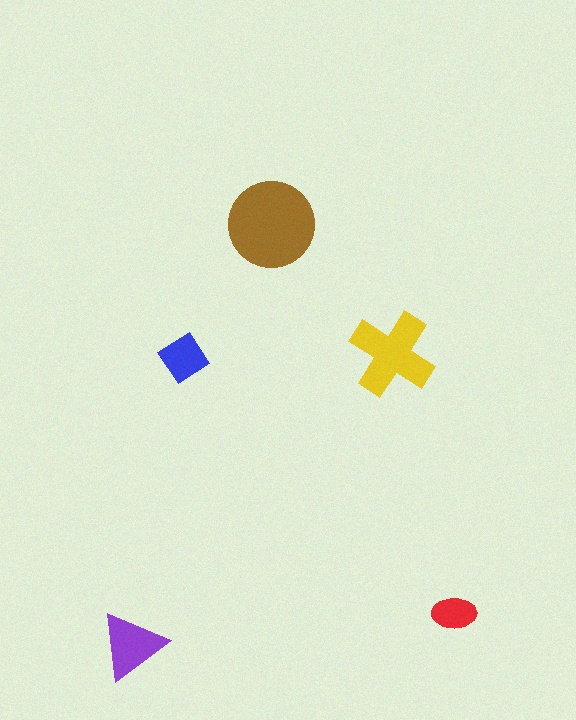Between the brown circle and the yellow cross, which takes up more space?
The brown circle.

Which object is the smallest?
The red ellipse.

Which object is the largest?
The brown circle.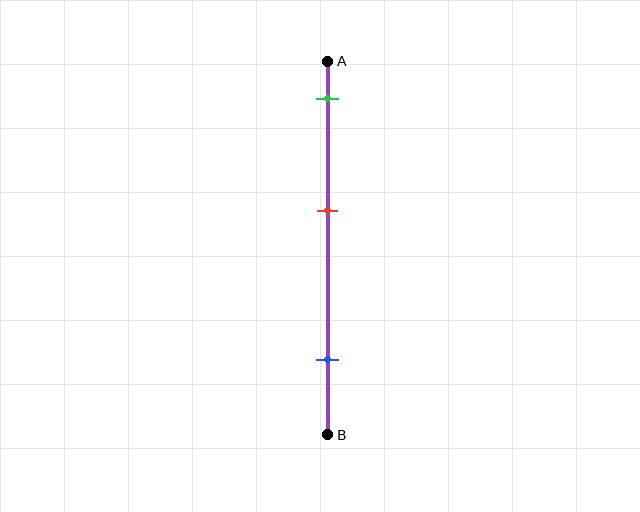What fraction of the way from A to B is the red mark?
The red mark is approximately 40% (0.4) of the way from A to B.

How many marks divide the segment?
There are 3 marks dividing the segment.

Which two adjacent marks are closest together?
The green and red marks are the closest adjacent pair.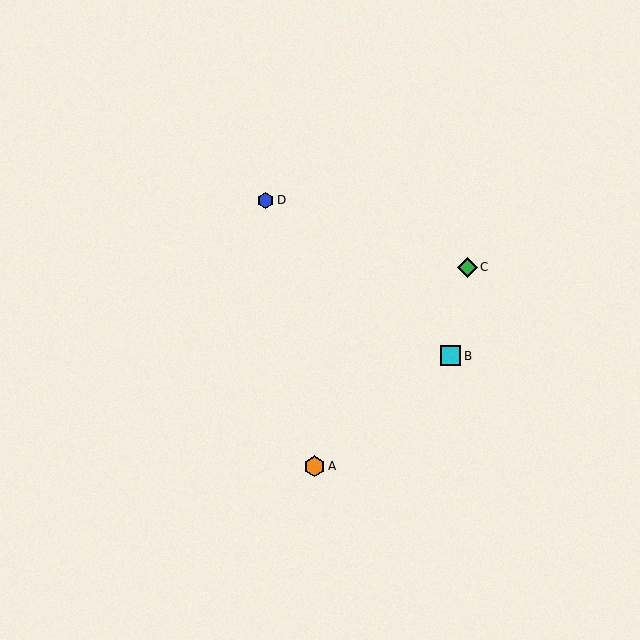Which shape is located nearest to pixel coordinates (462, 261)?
The green diamond (labeled C) at (467, 267) is nearest to that location.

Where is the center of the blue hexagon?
The center of the blue hexagon is at (266, 200).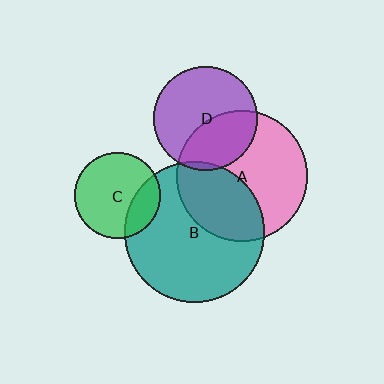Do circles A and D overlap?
Yes.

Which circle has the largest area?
Circle B (teal).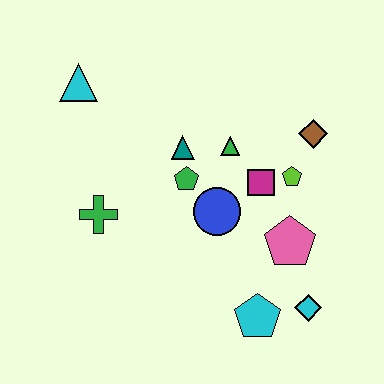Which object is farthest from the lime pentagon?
The cyan triangle is farthest from the lime pentagon.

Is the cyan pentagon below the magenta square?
Yes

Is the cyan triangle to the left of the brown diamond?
Yes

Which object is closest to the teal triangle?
The green pentagon is closest to the teal triangle.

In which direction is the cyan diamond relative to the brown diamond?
The cyan diamond is below the brown diamond.